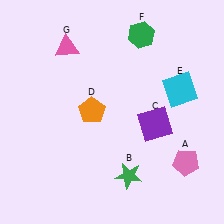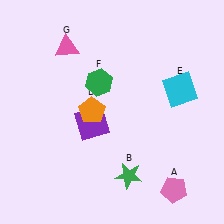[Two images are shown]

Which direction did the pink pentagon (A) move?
The pink pentagon (A) moved down.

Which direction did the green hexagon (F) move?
The green hexagon (F) moved down.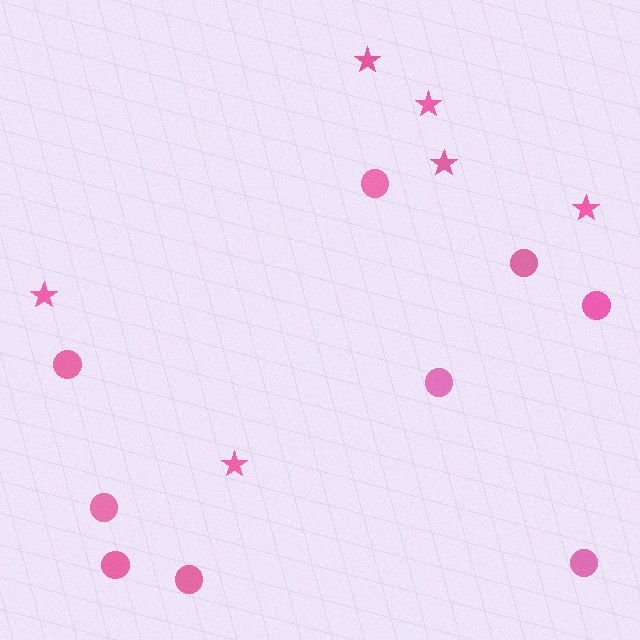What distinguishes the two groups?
There are 2 groups: one group of stars (6) and one group of circles (9).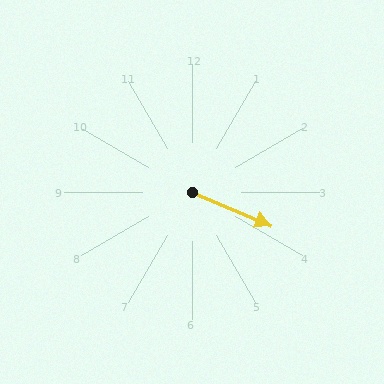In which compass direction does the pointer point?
Southeast.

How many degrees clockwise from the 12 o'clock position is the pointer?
Approximately 113 degrees.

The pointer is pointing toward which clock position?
Roughly 4 o'clock.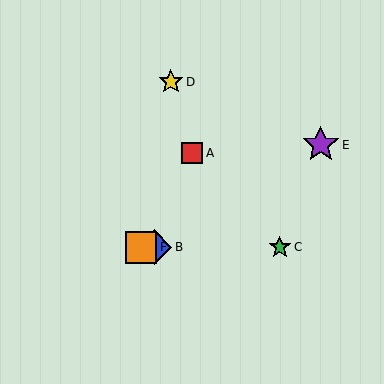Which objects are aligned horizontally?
Objects B, C, F are aligned horizontally.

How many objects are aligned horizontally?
3 objects (B, C, F) are aligned horizontally.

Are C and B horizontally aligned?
Yes, both are at y≈247.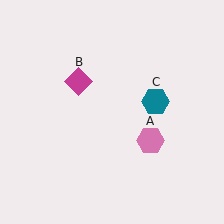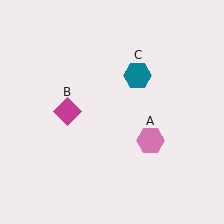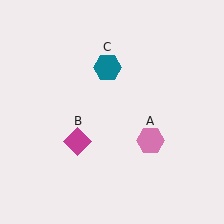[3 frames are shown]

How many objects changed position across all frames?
2 objects changed position: magenta diamond (object B), teal hexagon (object C).